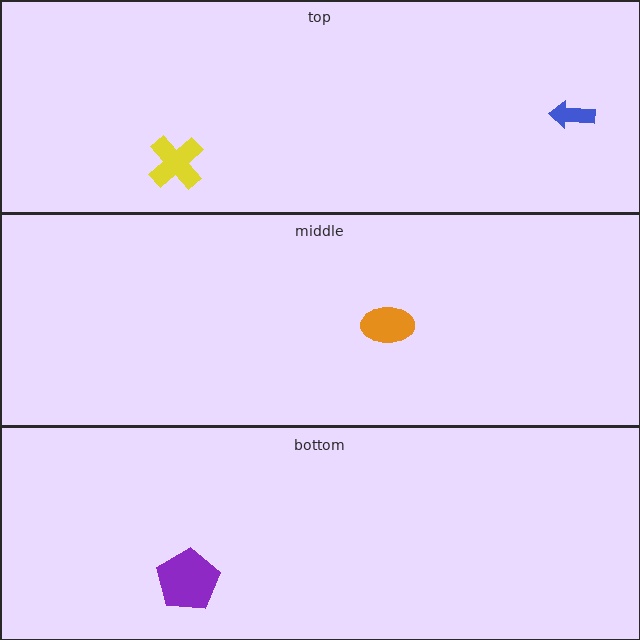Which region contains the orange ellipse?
The middle region.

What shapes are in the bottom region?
The purple pentagon.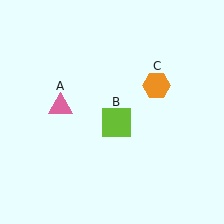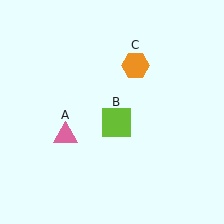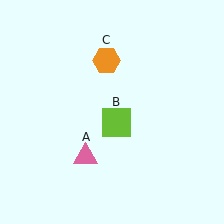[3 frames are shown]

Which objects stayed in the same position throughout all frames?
Lime square (object B) remained stationary.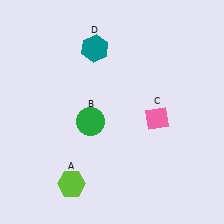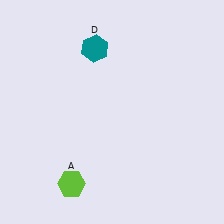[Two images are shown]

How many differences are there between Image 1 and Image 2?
There are 2 differences between the two images.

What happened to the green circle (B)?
The green circle (B) was removed in Image 2. It was in the bottom-left area of Image 1.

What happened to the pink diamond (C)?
The pink diamond (C) was removed in Image 2. It was in the bottom-right area of Image 1.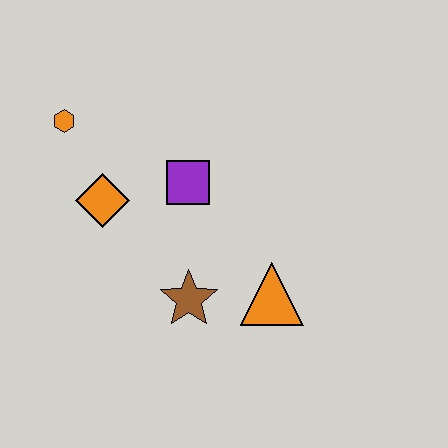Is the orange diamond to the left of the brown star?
Yes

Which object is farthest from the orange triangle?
The orange hexagon is farthest from the orange triangle.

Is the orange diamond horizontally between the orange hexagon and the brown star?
Yes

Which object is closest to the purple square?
The orange diamond is closest to the purple square.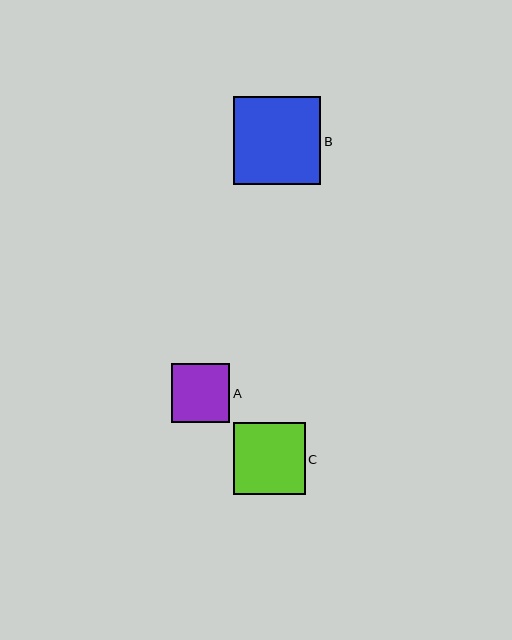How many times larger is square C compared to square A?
Square C is approximately 1.2 times the size of square A.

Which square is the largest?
Square B is the largest with a size of approximately 87 pixels.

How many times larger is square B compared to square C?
Square B is approximately 1.2 times the size of square C.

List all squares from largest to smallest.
From largest to smallest: B, C, A.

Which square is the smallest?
Square A is the smallest with a size of approximately 59 pixels.